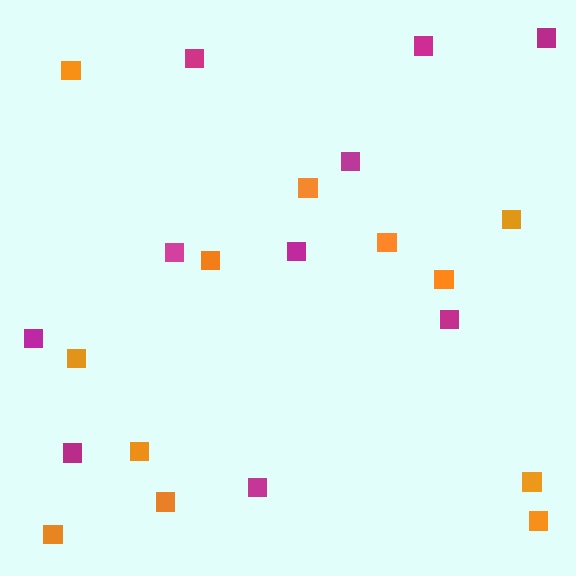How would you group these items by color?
There are 2 groups: one group of orange squares (12) and one group of magenta squares (10).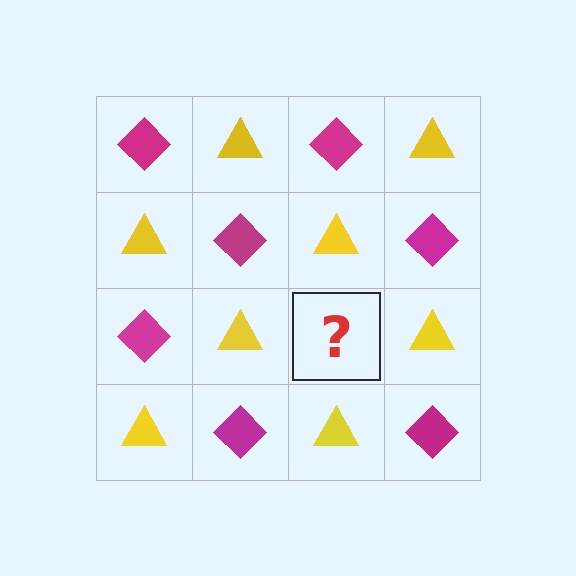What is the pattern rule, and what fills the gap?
The rule is that it alternates magenta diamond and yellow triangle in a checkerboard pattern. The gap should be filled with a magenta diamond.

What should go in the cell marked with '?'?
The missing cell should contain a magenta diamond.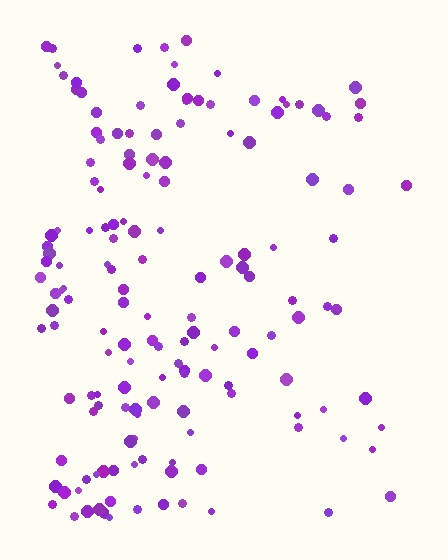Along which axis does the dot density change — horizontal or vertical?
Horizontal.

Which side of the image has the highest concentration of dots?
The left.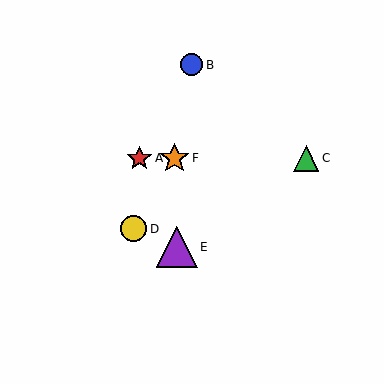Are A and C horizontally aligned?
Yes, both are at y≈158.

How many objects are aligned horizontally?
3 objects (A, C, F) are aligned horizontally.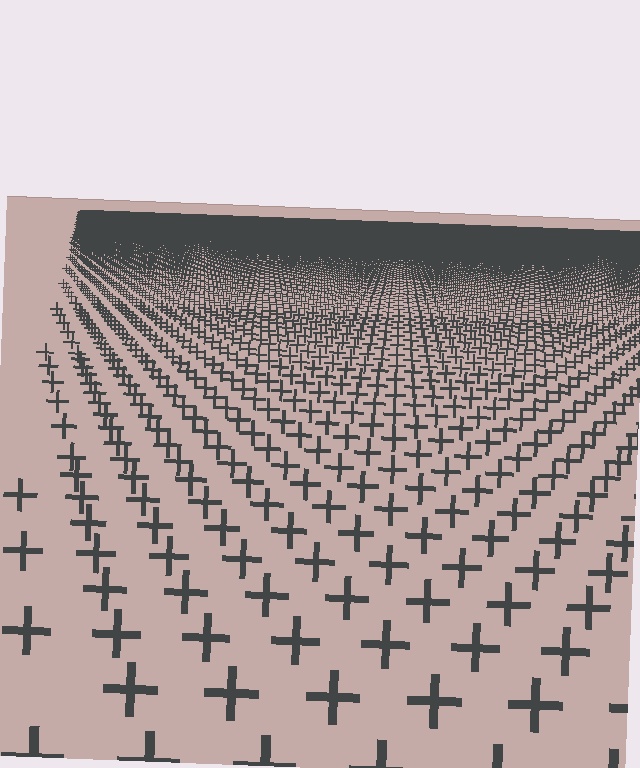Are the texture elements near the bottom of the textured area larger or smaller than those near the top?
Larger. Near the bottom, elements are closer to the viewer and appear at a bigger on-screen size.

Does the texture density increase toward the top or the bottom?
Density increases toward the top.